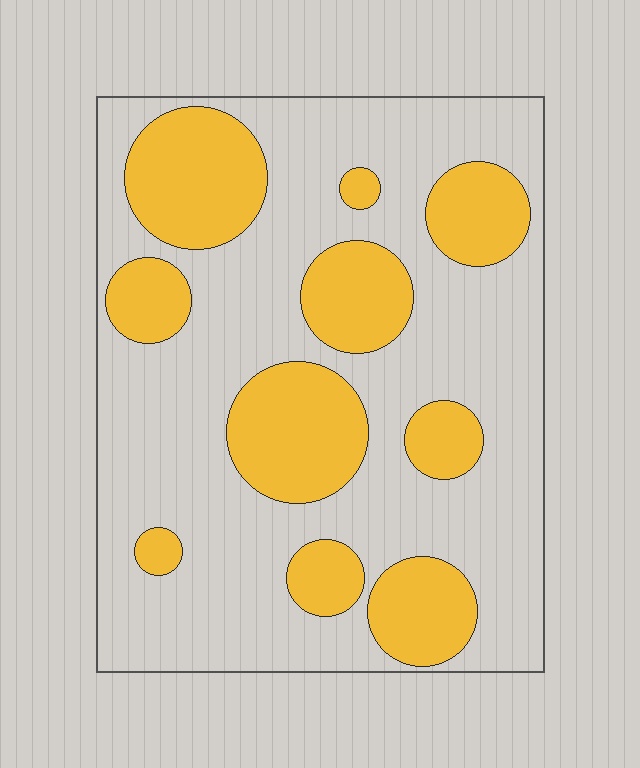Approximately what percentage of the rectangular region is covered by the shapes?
Approximately 30%.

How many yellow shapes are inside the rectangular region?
10.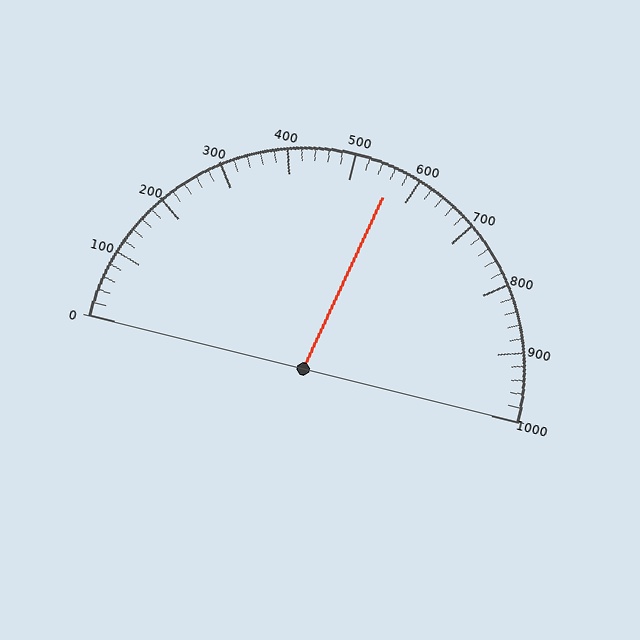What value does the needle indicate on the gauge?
The needle indicates approximately 560.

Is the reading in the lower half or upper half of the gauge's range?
The reading is in the upper half of the range (0 to 1000).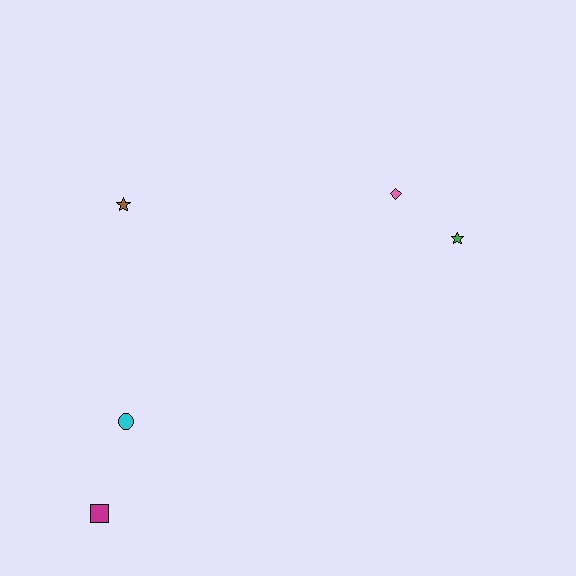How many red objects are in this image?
There are no red objects.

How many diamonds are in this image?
There is 1 diamond.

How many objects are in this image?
There are 5 objects.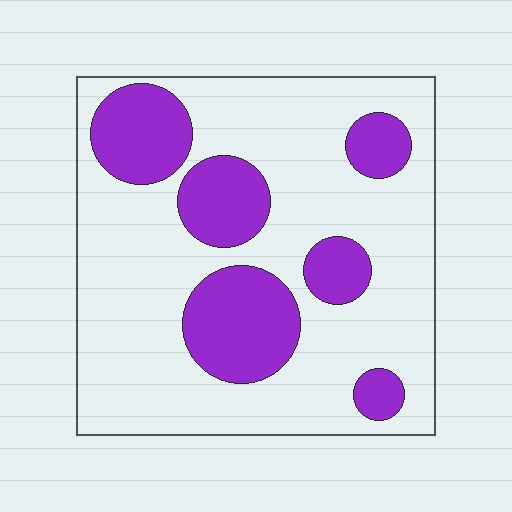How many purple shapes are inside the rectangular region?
6.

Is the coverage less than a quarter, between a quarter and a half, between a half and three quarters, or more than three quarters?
Between a quarter and a half.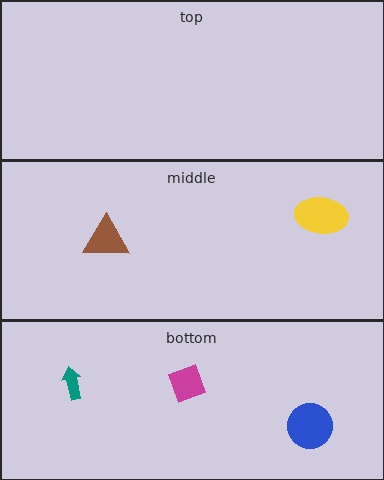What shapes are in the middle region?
The yellow ellipse, the brown triangle.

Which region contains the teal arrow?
The bottom region.